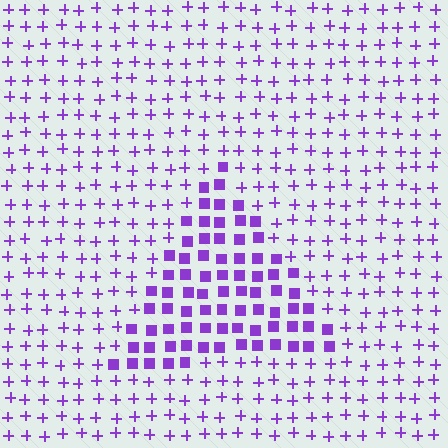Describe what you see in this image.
The image is filled with small purple elements arranged in a uniform grid. A triangle-shaped region contains squares, while the surrounding area contains plus signs. The boundary is defined purely by the change in element shape.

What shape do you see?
I see a triangle.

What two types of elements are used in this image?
The image uses squares inside the triangle region and plus signs outside it.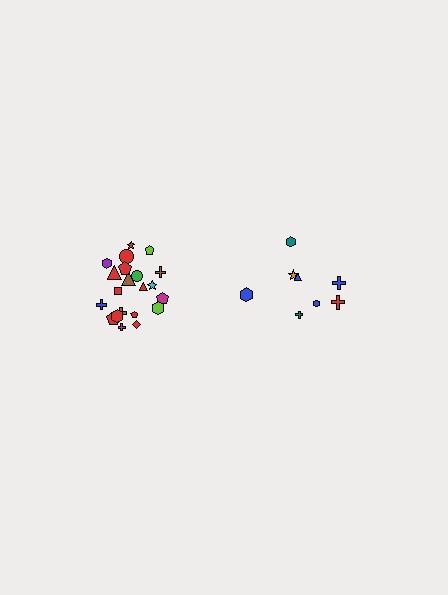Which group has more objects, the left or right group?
The left group.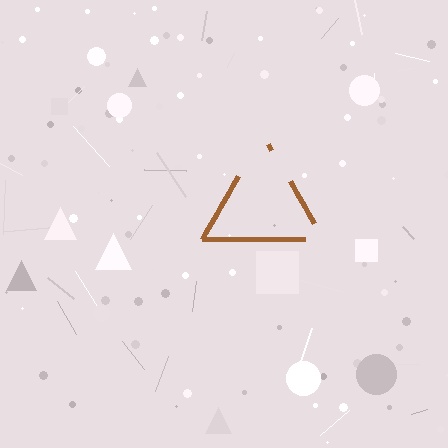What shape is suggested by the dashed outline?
The dashed outline suggests a triangle.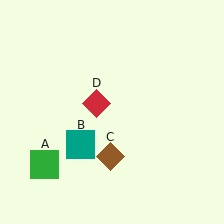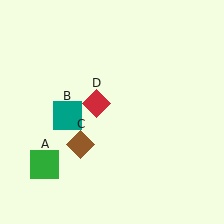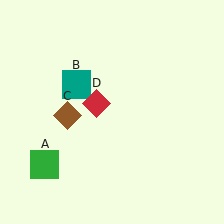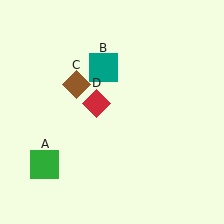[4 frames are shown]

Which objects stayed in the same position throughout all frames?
Green square (object A) and red diamond (object D) remained stationary.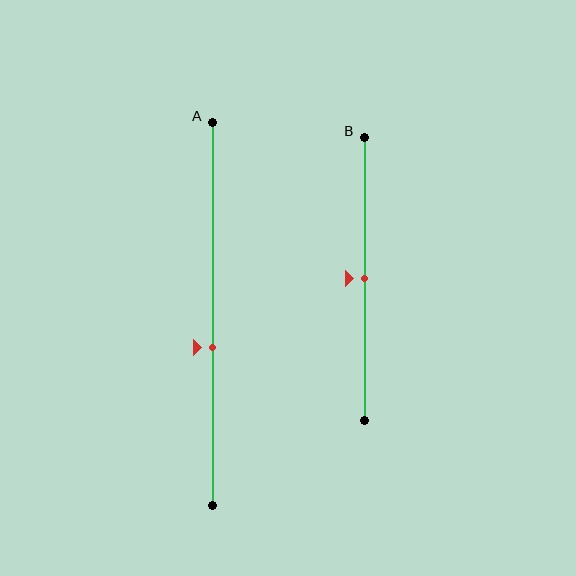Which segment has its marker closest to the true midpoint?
Segment B has its marker closest to the true midpoint.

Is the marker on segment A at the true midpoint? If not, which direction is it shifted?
No, the marker on segment A is shifted downward by about 9% of the segment length.